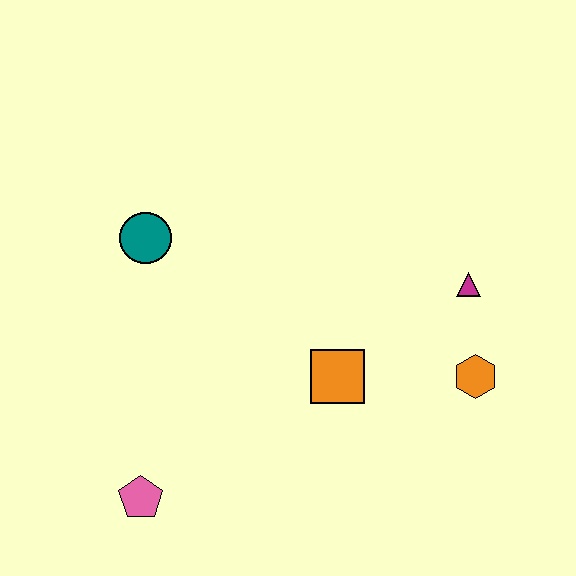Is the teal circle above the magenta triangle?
Yes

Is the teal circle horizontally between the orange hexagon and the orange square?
No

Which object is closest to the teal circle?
The orange square is closest to the teal circle.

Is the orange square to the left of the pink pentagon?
No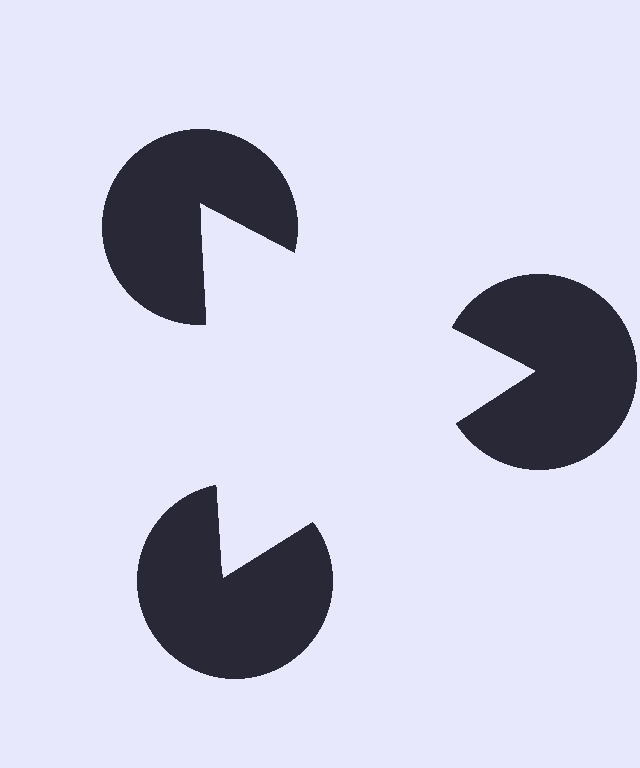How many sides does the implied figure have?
3 sides.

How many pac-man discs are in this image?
There are 3 — one at each vertex of the illusory triangle.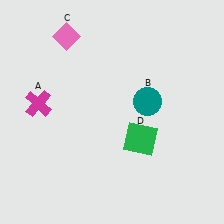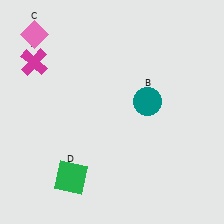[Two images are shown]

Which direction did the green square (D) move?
The green square (D) moved left.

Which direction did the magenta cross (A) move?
The magenta cross (A) moved up.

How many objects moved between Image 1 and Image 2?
3 objects moved between the two images.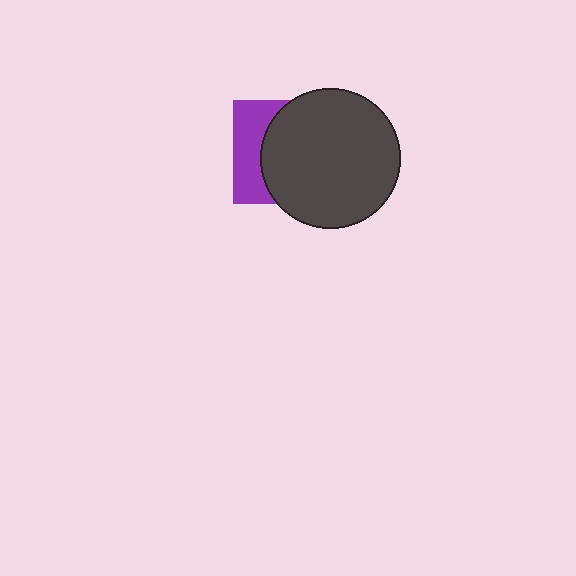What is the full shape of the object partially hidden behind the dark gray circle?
The partially hidden object is a purple square.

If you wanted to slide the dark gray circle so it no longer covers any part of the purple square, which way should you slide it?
Slide it right — that is the most direct way to separate the two shapes.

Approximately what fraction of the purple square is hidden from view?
Roughly 67% of the purple square is hidden behind the dark gray circle.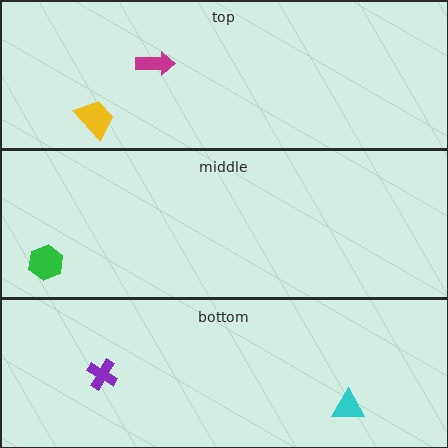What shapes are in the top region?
The yellow trapezoid, the magenta arrow.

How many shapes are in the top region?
2.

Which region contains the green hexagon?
The middle region.